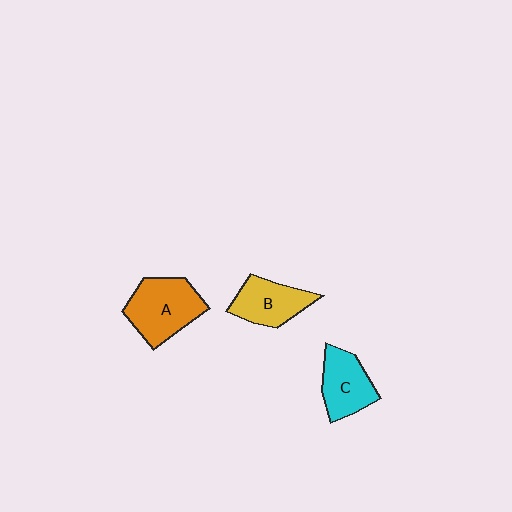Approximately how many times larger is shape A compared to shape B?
Approximately 1.3 times.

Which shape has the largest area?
Shape A (orange).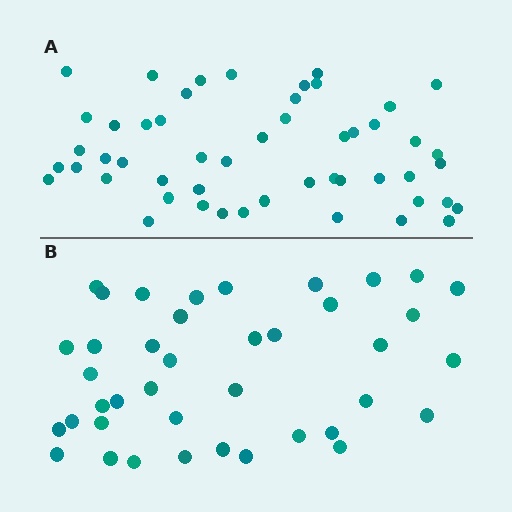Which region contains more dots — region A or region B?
Region A (the top region) has more dots.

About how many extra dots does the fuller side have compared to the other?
Region A has roughly 12 or so more dots than region B.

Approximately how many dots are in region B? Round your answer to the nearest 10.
About 40 dots.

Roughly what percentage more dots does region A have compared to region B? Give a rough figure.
About 30% more.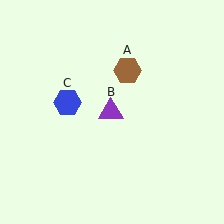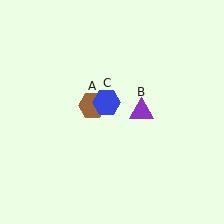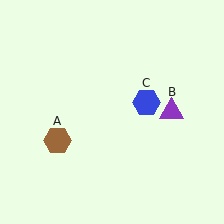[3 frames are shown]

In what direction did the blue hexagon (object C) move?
The blue hexagon (object C) moved right.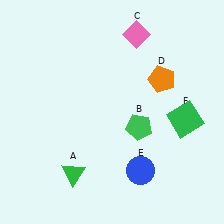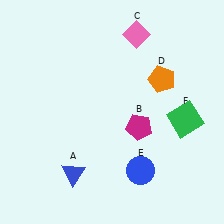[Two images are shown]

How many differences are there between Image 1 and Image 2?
There are 2 differences between the two images.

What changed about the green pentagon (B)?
In Image 1, B is green. In Image 2, it changed to magenta.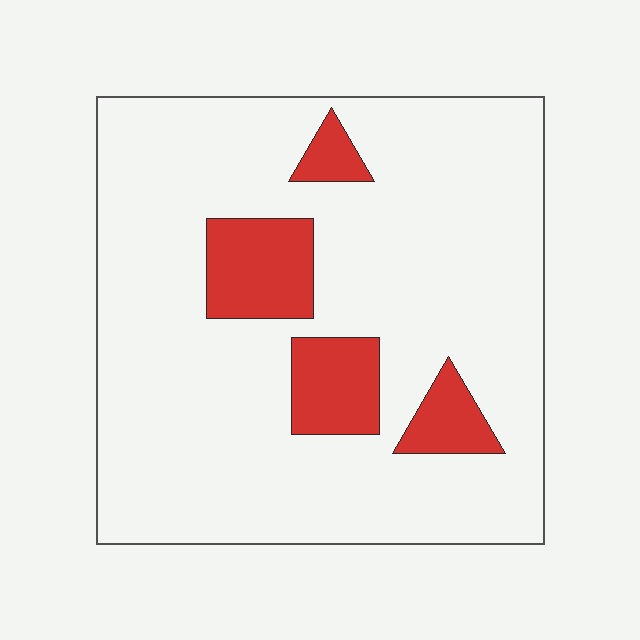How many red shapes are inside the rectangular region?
4.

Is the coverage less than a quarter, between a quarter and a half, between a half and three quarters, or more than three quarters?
Less than a quarter.